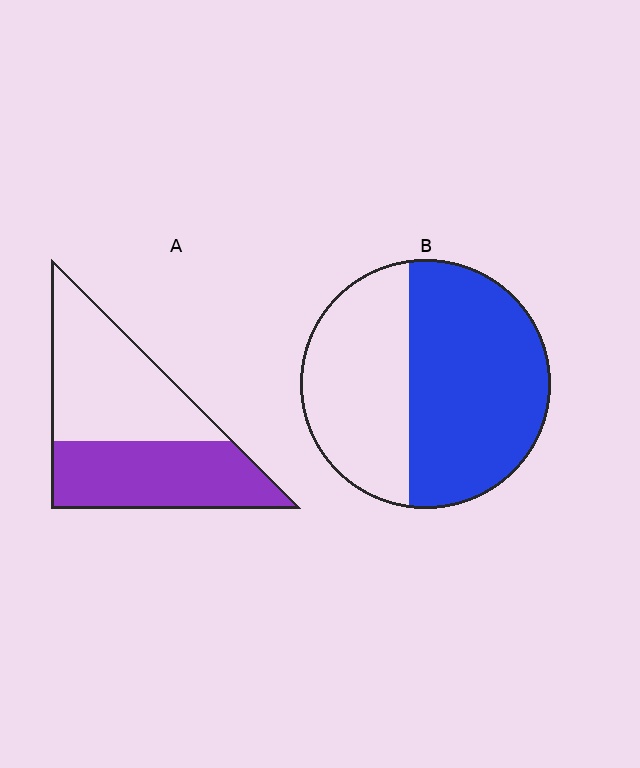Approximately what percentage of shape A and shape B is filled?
A is approximately 45% and B is approximately 60%.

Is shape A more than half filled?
Roughly half.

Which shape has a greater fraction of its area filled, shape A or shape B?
Shape B.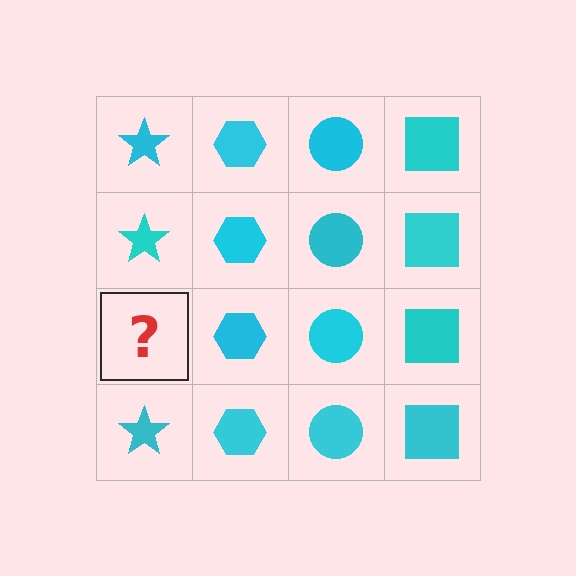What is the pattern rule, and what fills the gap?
The rule is that each column has a consistent shape. The gap should be filled with a cyan star.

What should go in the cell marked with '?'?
The missing cell should contain a cyan star.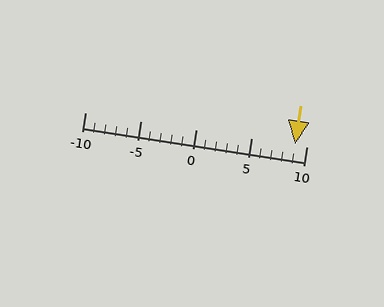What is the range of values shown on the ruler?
The ruler shows values from -10 to 10.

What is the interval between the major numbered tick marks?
The major tick marks are spaced 5 units apart.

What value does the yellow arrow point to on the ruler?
The yellow arrow points to approximately 9.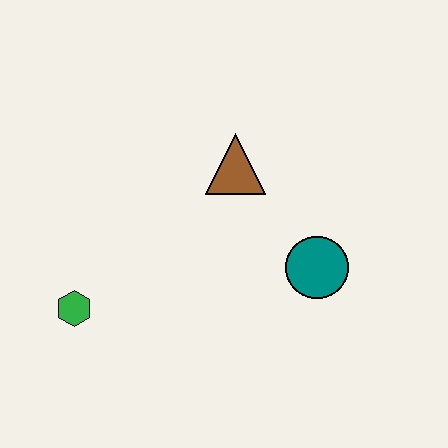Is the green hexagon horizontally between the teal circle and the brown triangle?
No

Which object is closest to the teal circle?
The brown triangle is closest to the teal circle.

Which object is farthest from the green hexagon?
The teal circle is farthest from the green hexagon.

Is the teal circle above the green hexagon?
Yes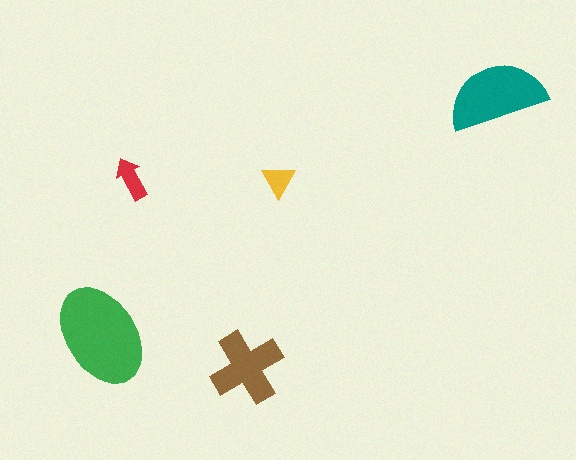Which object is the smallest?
The yellow triangle.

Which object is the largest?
The green ellipse.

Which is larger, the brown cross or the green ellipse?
The green ellipse.